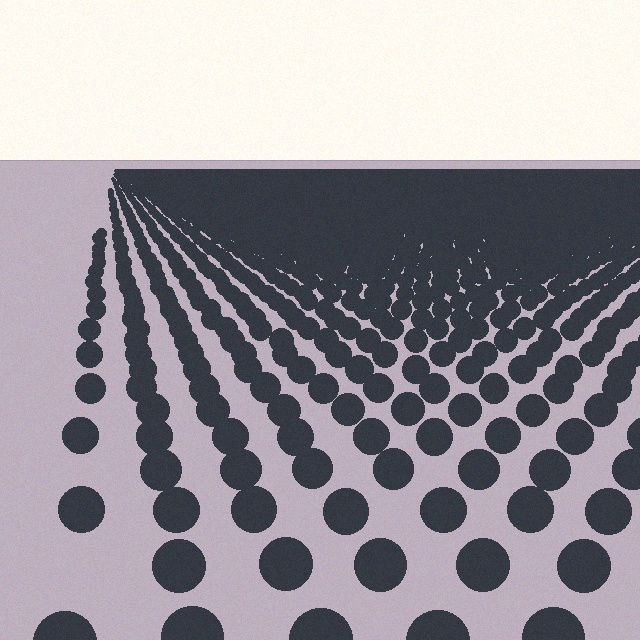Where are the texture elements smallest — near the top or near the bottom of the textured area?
Near the top.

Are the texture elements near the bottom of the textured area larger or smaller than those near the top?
Larger. Near the bottom, elements are closer to the viewer and appear at a bigger on-screen size.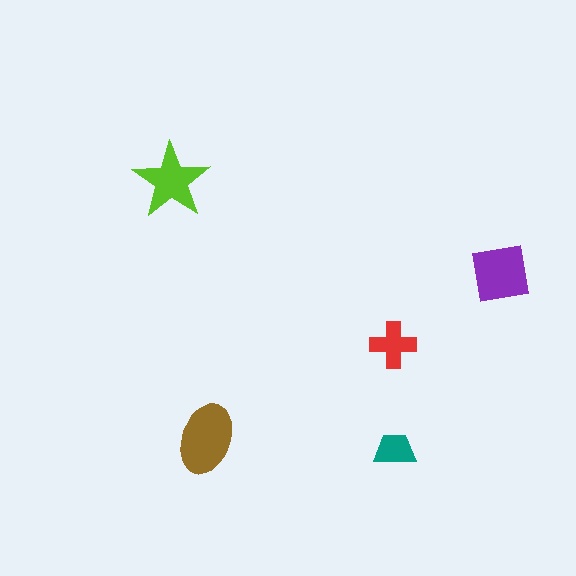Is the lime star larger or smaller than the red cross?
Larger.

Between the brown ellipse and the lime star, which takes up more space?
The brown ellipse.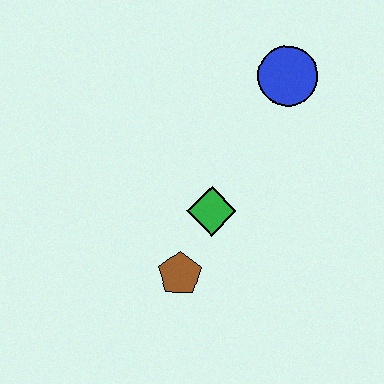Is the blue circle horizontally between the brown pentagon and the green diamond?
No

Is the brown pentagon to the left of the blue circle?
Yes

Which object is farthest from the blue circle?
The brown pentagon is farthest from the blue circle.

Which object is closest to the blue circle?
The green diamond is closest to the blue circle.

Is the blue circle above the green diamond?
Yes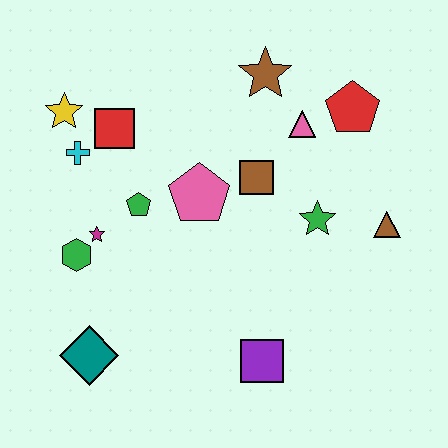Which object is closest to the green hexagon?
The magenta star is closest to the green hexagon.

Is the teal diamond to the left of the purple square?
Yes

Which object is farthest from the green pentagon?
The brown triangle is farthest from the green pentagon.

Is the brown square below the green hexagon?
No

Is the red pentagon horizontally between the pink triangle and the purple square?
No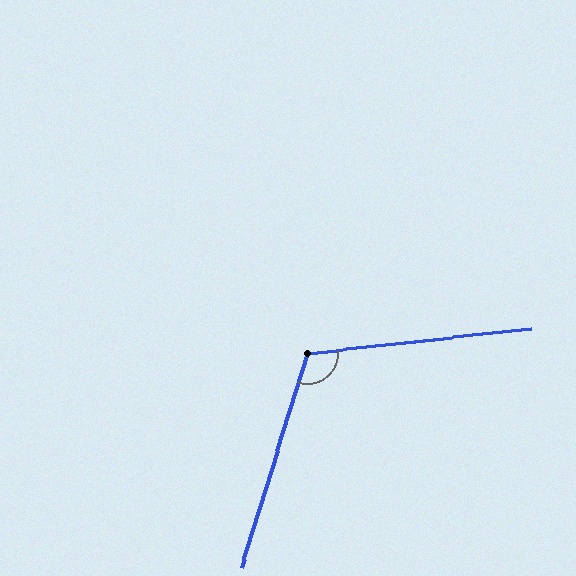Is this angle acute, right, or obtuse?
It is obtuse.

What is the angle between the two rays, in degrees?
Approximately 113 degrees.